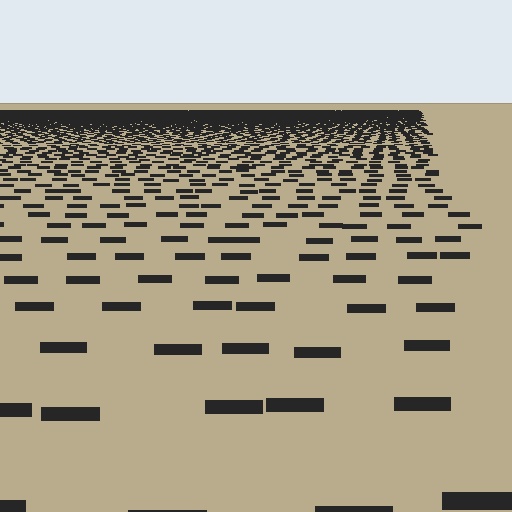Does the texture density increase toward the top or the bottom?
Density increases toward the top.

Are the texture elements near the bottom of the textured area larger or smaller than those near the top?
Larger. Near the bottom, elements are closer to the viewer and appear at a bigger on-screen size.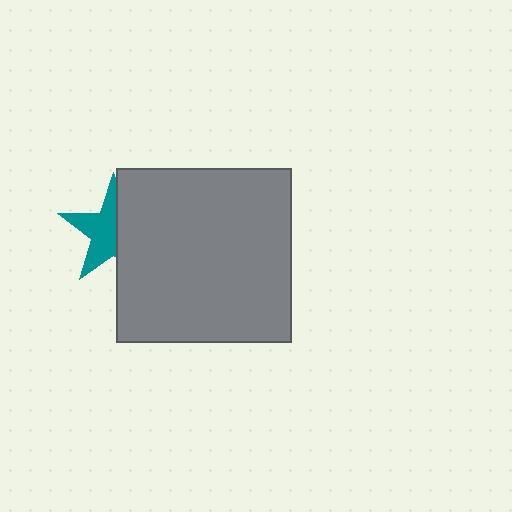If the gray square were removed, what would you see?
You would see the complete teal star.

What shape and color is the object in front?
The object in front is a gray square.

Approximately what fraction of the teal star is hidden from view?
Roughly 47% of the teal star is hidden behind the gray square.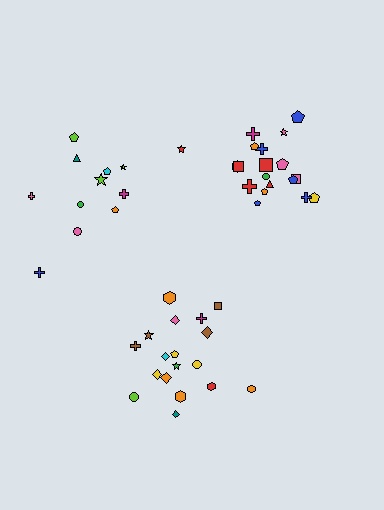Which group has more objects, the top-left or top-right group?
The top-right group.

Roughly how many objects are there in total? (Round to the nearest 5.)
Roughly 50 objects in total.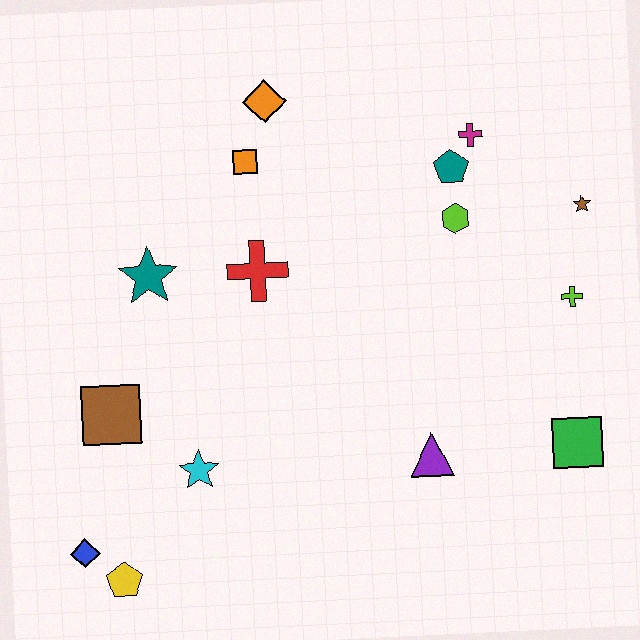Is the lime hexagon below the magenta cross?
Yes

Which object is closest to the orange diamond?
The orange square is closest to the orange diamond.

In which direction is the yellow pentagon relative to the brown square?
The yellow pentagon is below the brown square.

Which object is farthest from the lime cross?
The blue diamond is farthest from the lime cross.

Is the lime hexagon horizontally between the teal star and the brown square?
No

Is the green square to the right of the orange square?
Yes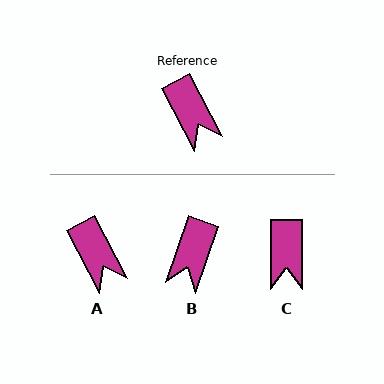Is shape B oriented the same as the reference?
No, it is off by about 47 degrees.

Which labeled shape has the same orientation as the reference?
A.